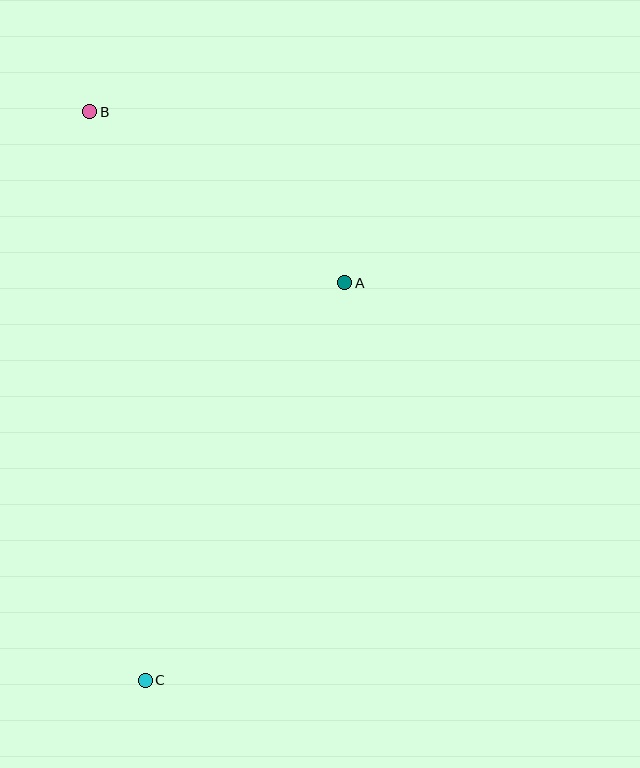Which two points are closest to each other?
Points A and B are closest to each other.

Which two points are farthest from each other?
Points B and C are farthest from each other.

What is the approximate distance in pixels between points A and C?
The distance between A and C is approximately 445 pixels.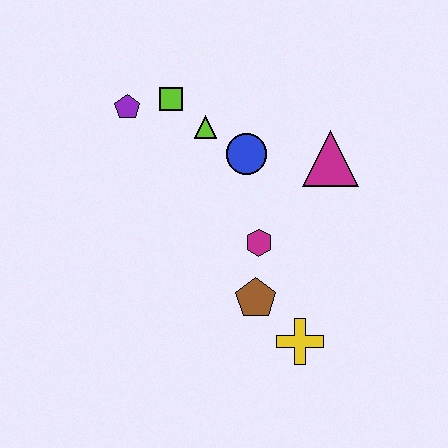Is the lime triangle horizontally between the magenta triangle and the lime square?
Yes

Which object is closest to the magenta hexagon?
The brown pentagon is closest to the magenta hexagon.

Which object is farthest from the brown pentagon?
The purple pentagon is farthest from the brown pentagon.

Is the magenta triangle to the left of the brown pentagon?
No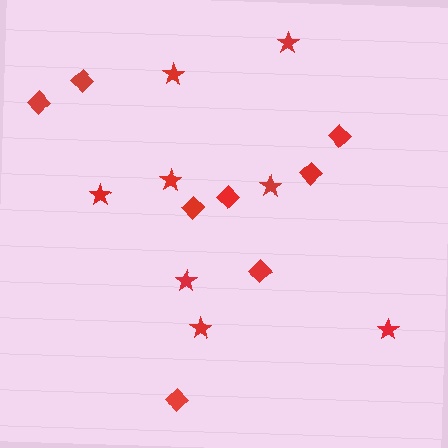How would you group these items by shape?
There are 2 groups: one group of diamonds (8) and one group of stars (8).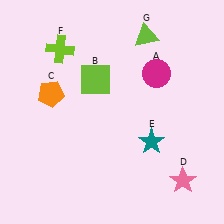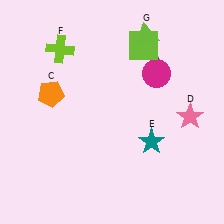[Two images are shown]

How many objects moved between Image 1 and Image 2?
2 objects moved between the two images.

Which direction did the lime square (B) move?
The lime square (B) moved right.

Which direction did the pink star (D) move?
The pink star (D) moved up.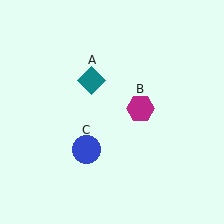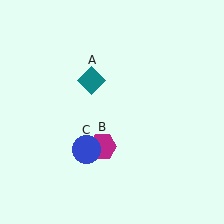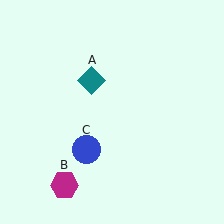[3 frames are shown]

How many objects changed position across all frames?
1 object changed position: magenta hexagon (object B).